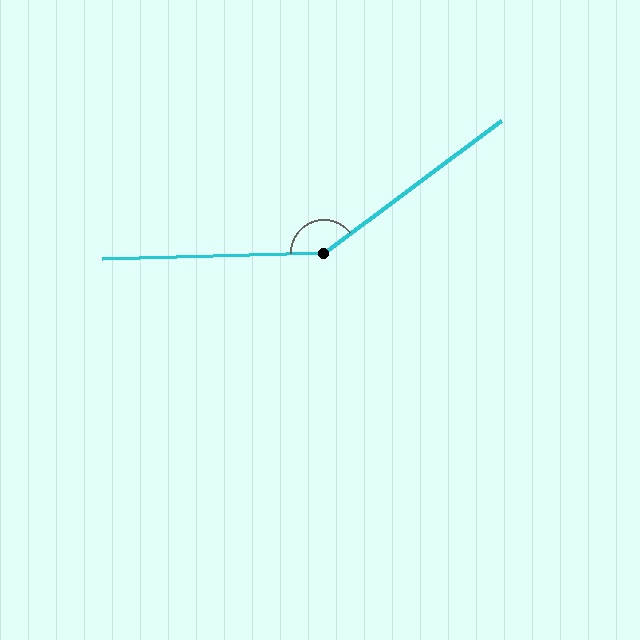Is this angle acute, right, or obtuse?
It is obtuse.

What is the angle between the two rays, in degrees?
Approximately 145 degrees.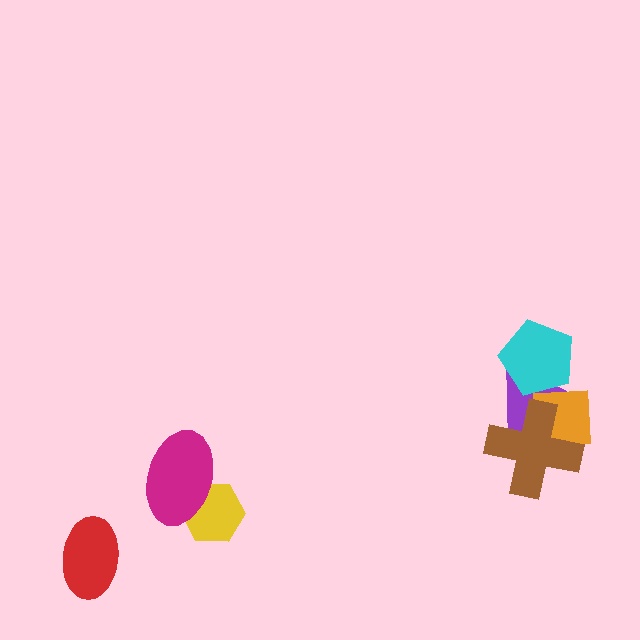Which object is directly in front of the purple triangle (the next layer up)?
The cyan pentagon is directly in front of the purple triangle.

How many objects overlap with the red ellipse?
0 objects overlap with the red ellipse.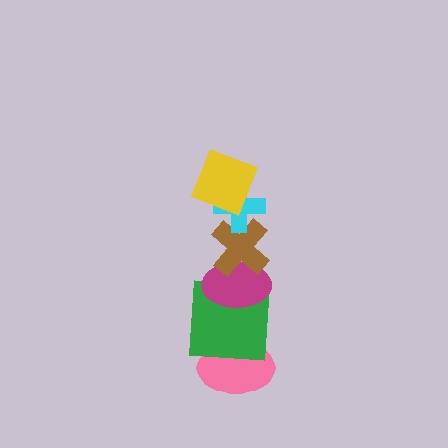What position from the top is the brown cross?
The brown cross is 3rd from the top.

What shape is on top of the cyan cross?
The yellow square is on top of the cyan cross.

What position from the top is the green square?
The green square is 5th from the top.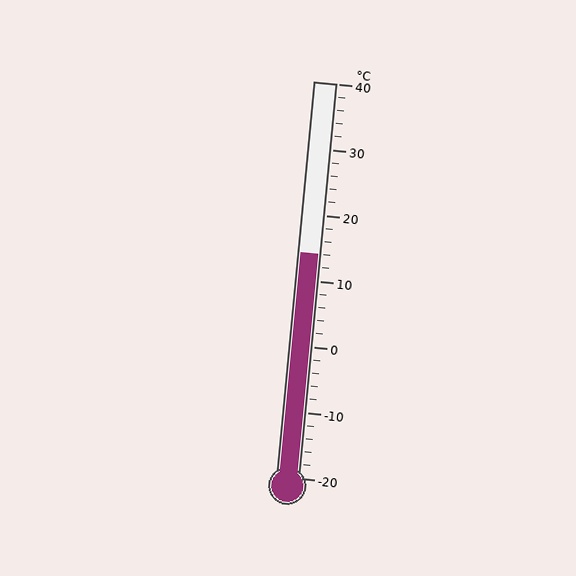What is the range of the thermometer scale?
The thermometer scale ranges from -20°C to 40°C.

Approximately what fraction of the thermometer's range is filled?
The thermometer is filled to approximately 55% of its range.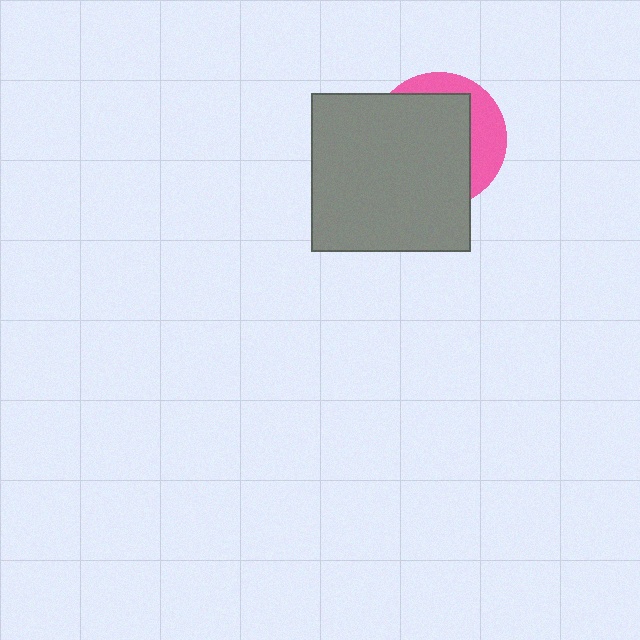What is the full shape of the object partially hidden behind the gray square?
The partially hidden object is a pink circle.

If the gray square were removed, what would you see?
You would see the complete pink circle.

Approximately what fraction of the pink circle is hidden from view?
Roughly 70% of the pink circle is hidden behind the gray square.